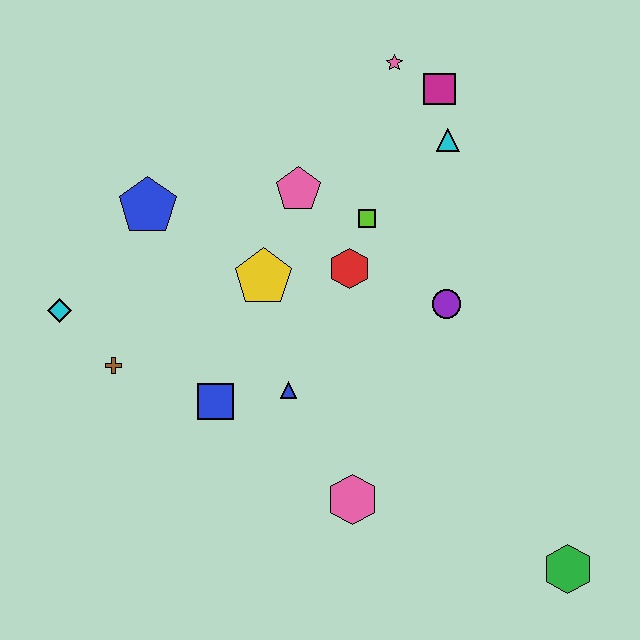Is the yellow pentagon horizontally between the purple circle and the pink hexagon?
No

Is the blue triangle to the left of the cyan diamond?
No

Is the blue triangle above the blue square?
Yes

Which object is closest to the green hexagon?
The pink hexagon is closest to the green hexagon.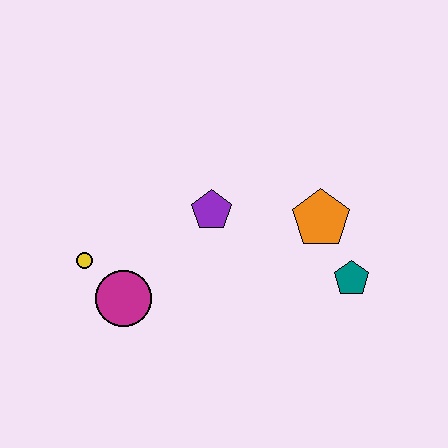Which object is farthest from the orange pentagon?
The yellow circle is farthest from the orange pentagon.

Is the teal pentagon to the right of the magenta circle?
Yes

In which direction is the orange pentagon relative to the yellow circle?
The orange pentagon is to the right of the yellow circle.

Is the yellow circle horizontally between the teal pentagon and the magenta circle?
No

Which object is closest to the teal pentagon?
The orange pentagon is closest to the teal pentagon.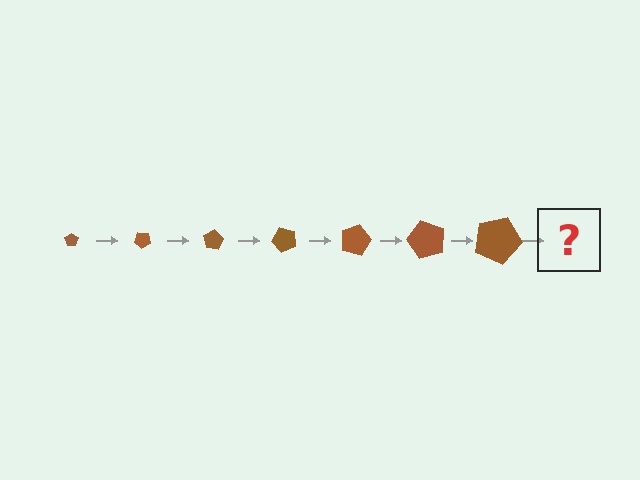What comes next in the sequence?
The next element should be a pentagon, larger than the previous one and rotated 280 degrees from the start.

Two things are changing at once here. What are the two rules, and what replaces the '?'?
The two rules are that the pentagon grows larger each step and it rotates 40 degrees each step. The '?' should be a pentagon, larger than the previous one and rotated 280 degrees from the start.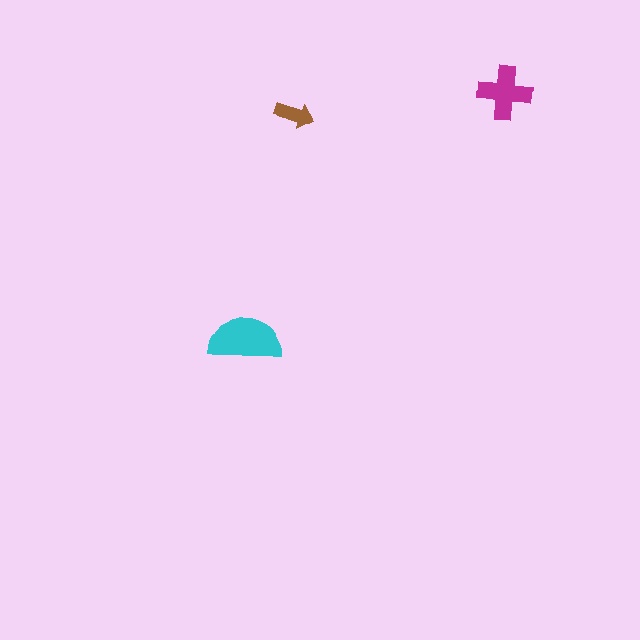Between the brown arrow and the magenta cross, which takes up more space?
The magenta cross.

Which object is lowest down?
The cyan semicircle is bottommost.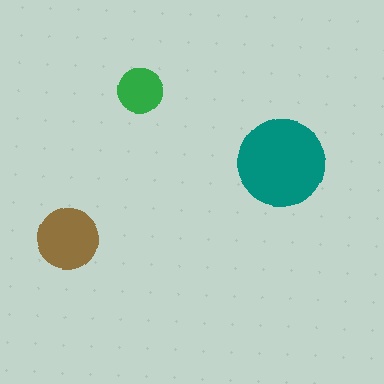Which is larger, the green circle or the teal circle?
The teal one.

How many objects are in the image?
There are 3 objects in the image.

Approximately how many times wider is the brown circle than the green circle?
About 1.5 times wider.